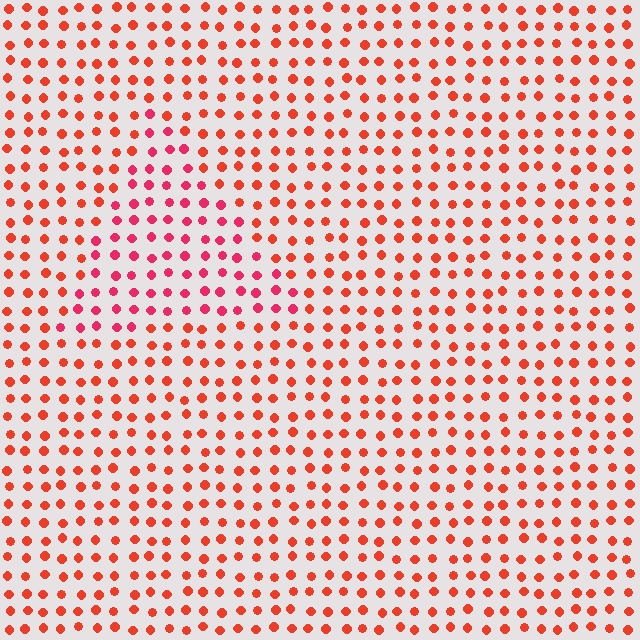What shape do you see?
I see a triangle.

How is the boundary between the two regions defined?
The boundary is defined purely by a slight shift in hue (about 26 degrees). Spacing, size, and orientation are identical on both sides.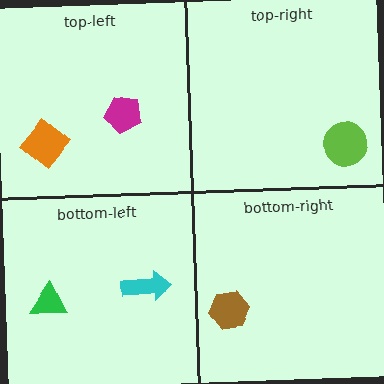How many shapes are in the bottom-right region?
1.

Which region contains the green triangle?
The bottom-left region.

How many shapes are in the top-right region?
1.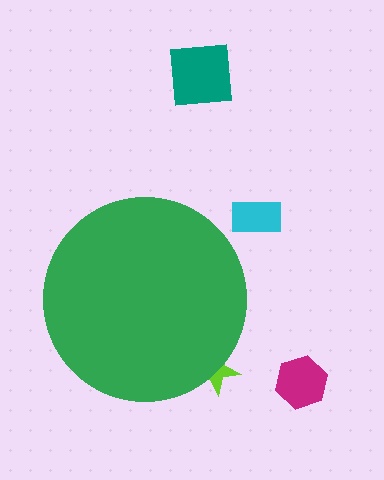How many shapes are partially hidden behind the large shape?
1 shape is partially hidden.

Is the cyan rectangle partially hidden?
No, the cyan rectangle is fully visible.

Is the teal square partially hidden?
No, the teal square is fully visible.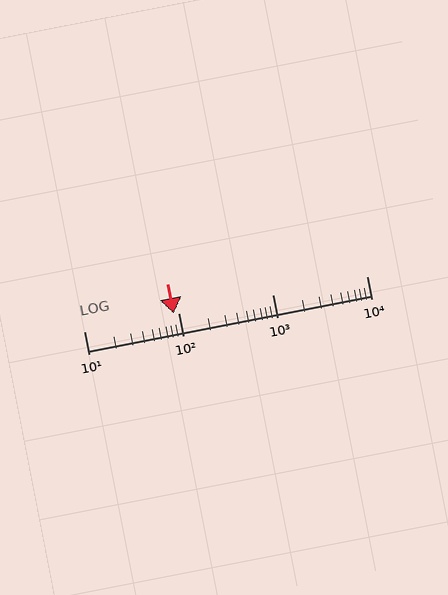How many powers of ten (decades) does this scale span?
The scale spans 3 decades, from 10 to 10000.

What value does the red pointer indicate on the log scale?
The pointer indicates approximately 89.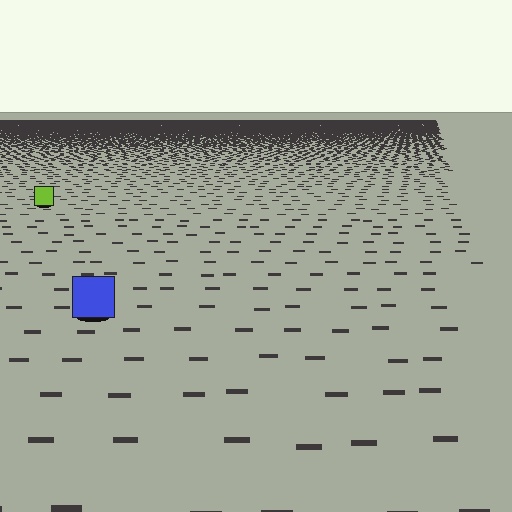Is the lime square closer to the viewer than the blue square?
No. The blue square is closer — you can tell from the texture gradient: the ground texture is coarser near it.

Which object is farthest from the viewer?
The lime square is farthest from the viewer. It appears smaller and the ground texture around it is denser.